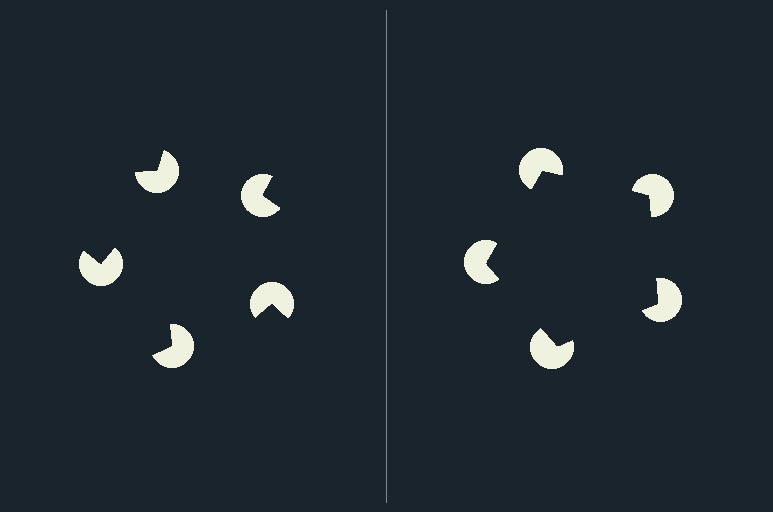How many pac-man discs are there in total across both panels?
10 — 5 on each side.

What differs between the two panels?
The pac-man discs are positioned identically on both sides; only the wedge orientations differ. On the right they align to a pentagon; on the left they are misaligned.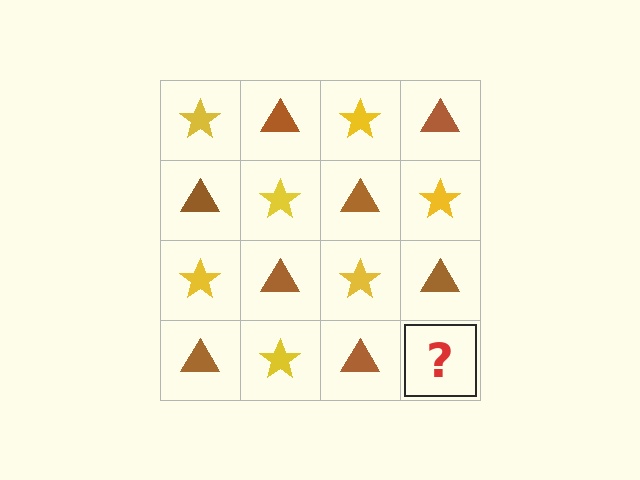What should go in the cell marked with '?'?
The missing cell should contain a yellow star.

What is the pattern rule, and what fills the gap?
The rule is that it alternates yellow star and brown triangle in a checkerboard pattern. The gap should be filled with a yellow star.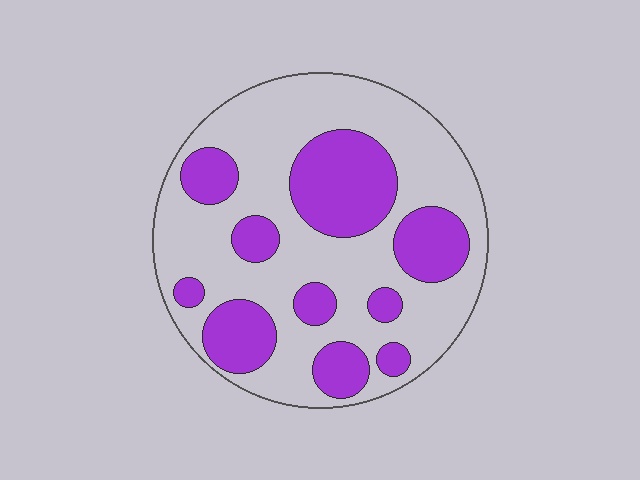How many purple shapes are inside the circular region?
10.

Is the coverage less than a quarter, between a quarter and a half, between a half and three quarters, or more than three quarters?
Between a quarter and a half.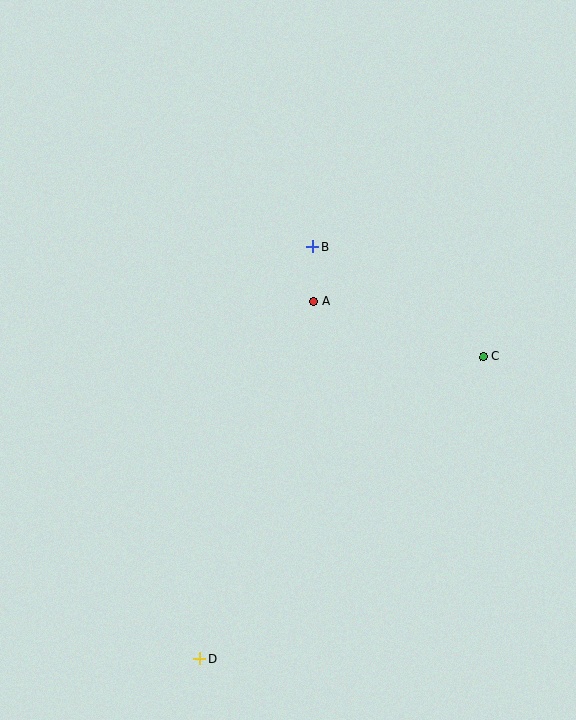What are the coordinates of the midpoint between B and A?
The midpoint between B and A is at (314, 274).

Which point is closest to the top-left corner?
Point B is closest to the top-left corner.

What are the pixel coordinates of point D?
Point D is at (200, 659).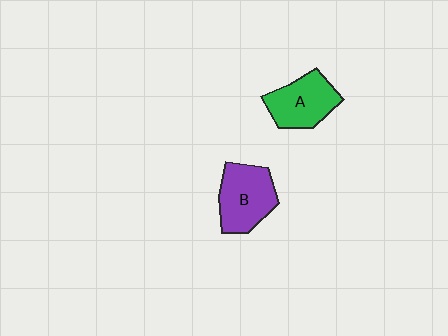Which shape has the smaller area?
Shape A (green).